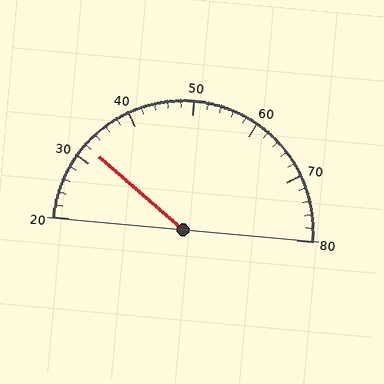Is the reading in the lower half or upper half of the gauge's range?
The reading is in the lower half of the range (20 to 80).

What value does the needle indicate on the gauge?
The needle indicates approximately 32.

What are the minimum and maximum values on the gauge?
The gauge ranges from 20 to 80.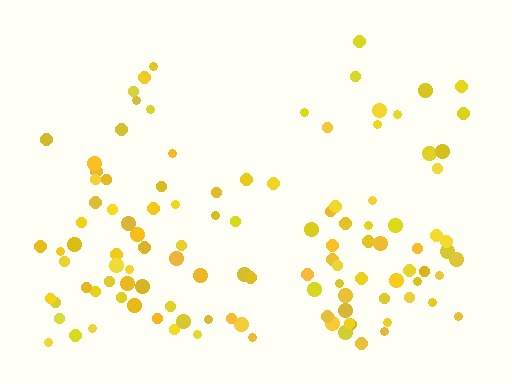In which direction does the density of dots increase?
From top to bottom, with the bottom side densest.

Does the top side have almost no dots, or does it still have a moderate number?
Still a moderate number, just noticeably fewer than the bottom.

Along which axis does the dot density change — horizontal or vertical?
Vertical.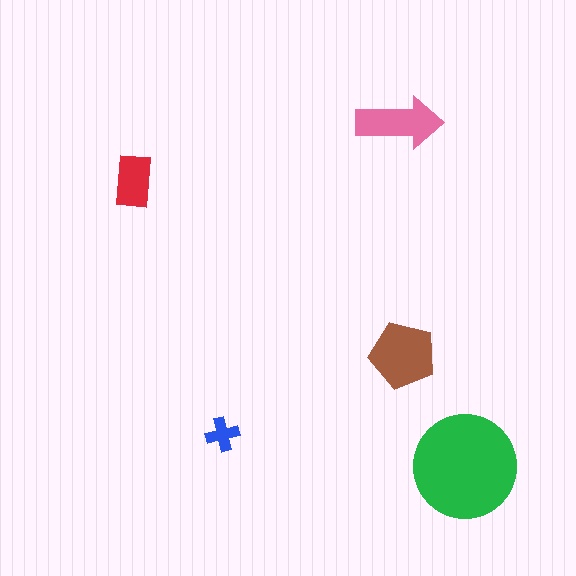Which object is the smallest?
The blue cross.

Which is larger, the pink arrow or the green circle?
The green circle.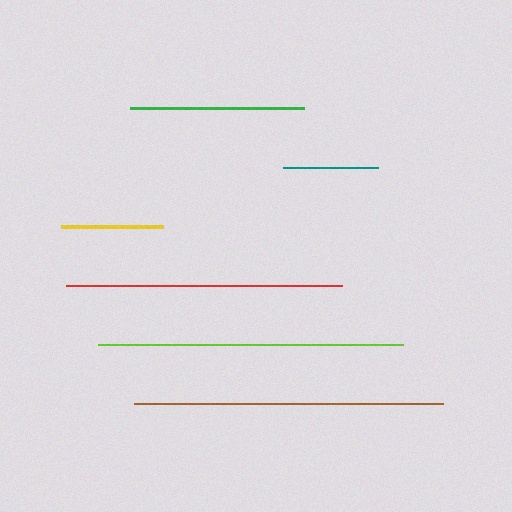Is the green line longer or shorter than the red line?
The red line is longer than the green line.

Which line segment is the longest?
The brown line is the longest at approximately 309 pixels.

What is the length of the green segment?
The green segment is approximately 174 pixels long.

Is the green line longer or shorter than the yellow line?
The green line is longer than the yellow line.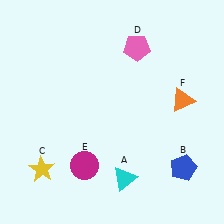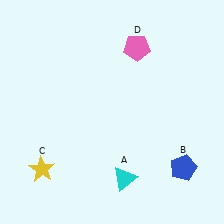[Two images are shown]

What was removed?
The magenta circle (E), the orange triangle (F) were removed in Image 2.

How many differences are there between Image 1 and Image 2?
There are 2 differences between the two images.